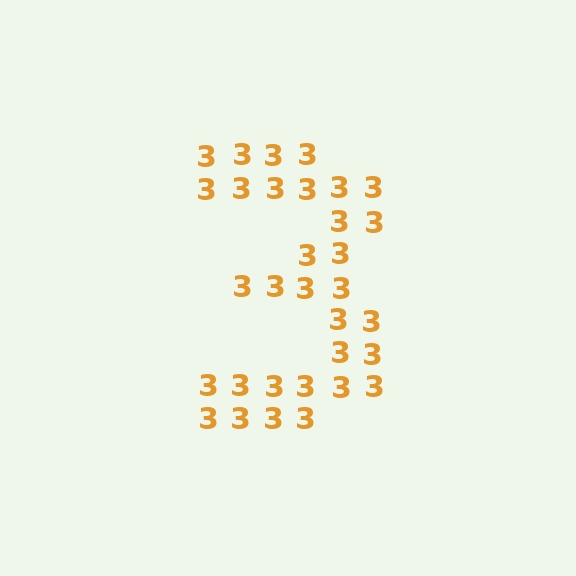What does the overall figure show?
The overall figure shows the digit 3.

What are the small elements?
The small elements are digit 3's.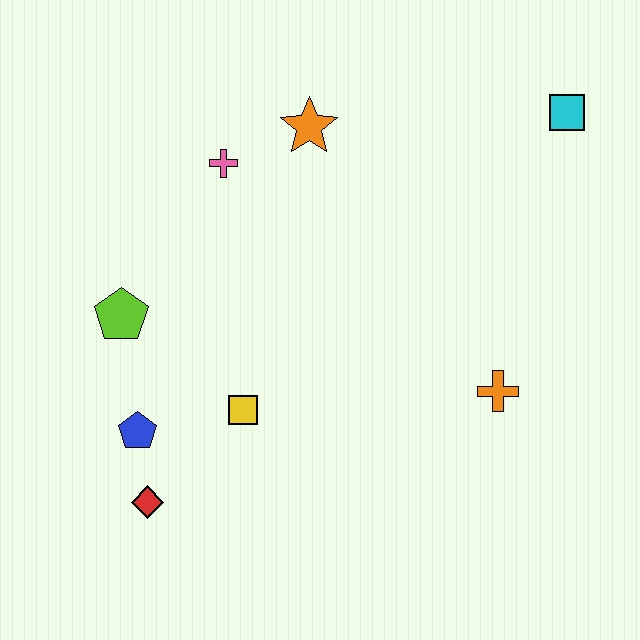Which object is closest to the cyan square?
The orange star is closest to the cyan square.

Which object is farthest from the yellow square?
The cyan square is farthest from the yellow square.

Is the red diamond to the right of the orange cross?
No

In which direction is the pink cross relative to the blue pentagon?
The pink cross is above the blue pentagon.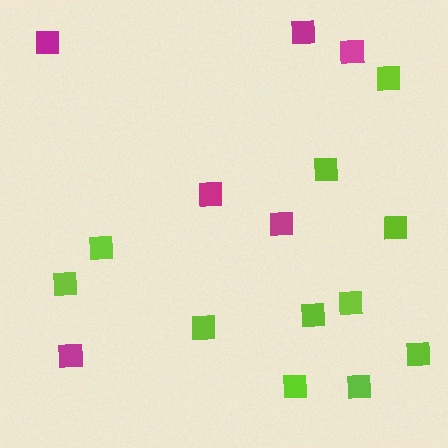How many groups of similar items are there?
There are 2 groups: one group of magenta squares (6) and one group of lime squares (11).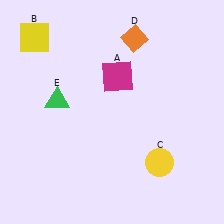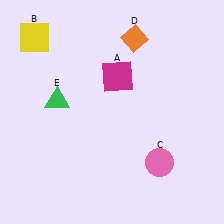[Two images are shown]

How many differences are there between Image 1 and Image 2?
There is 1 difference between the two images.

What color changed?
The circle (C) changed from yellow in Image 1 to pink in Image 2.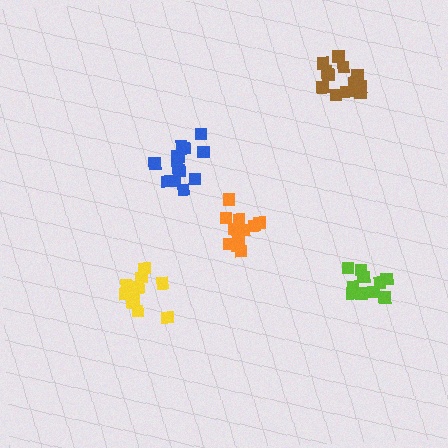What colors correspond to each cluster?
The clusters are colored: yellow, lime, blue, orange, brown.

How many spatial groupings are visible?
There are 5 spatial groupings.